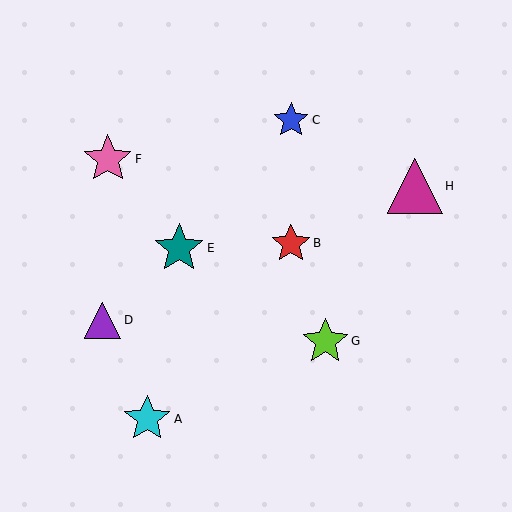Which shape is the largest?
The magenta triangle (labeled H) is the largest.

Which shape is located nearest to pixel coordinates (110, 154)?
The pink star (labeled F) at (108, 159) is nearest to that location.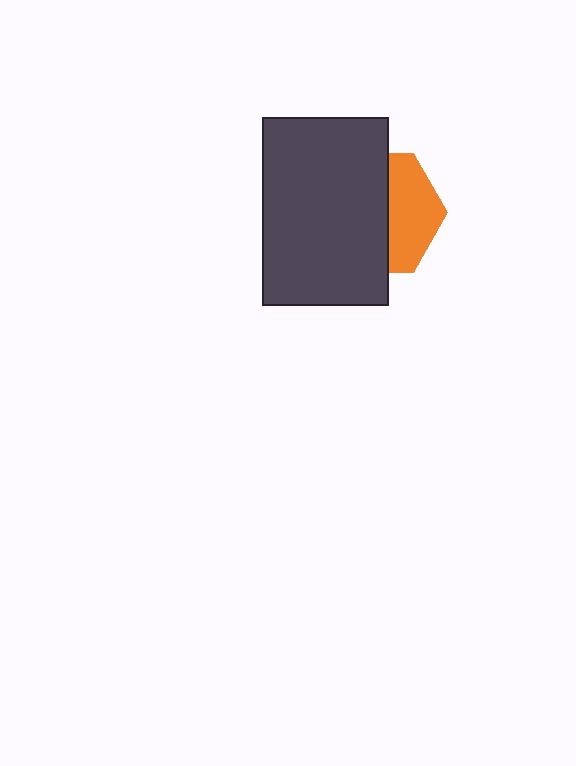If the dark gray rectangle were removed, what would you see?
You would see the complete orange hexagon.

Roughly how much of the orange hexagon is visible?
A small part of it is visible (roughly 40%).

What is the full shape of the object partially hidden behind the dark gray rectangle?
The partially hidden object is an orange hexagon.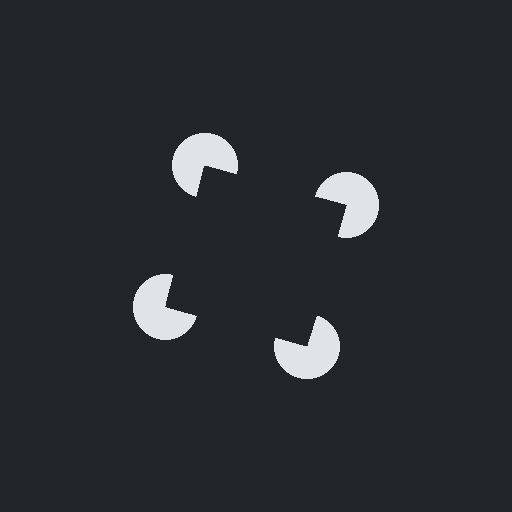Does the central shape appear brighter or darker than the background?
It typically appears slightly darker than the background, even though no actual brightness change is drawn.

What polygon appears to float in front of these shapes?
An illusory square — its edges are inferred from the aligned wedge cuts in the pac-man discs, not physically drawn.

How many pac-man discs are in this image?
There are 4 — one at each vertex of the illusory square.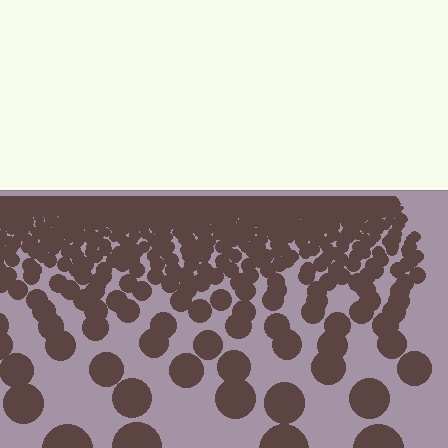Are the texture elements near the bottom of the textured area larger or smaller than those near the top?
Larger. Near the bottom, elements are closer to the viewer and appear at a bigger on-screen size.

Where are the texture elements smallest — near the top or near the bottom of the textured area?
Near the top.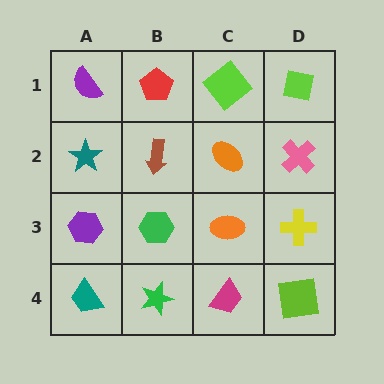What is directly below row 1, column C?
An orange ellipse.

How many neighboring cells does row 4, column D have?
2.